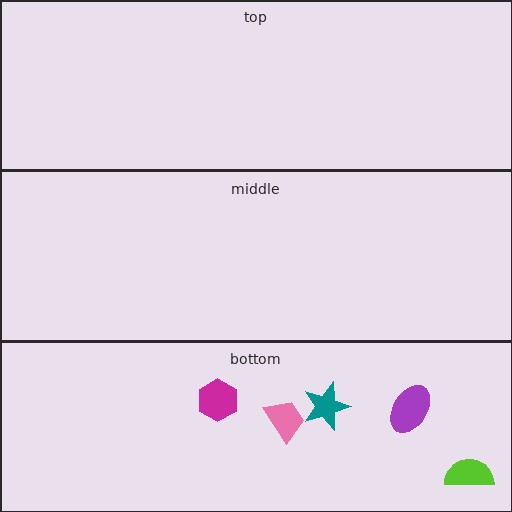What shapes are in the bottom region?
The lime semicircle, the pink trapezoid, the magenta hexagon, the purple ellipse, the teal star.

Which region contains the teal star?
The bottom region.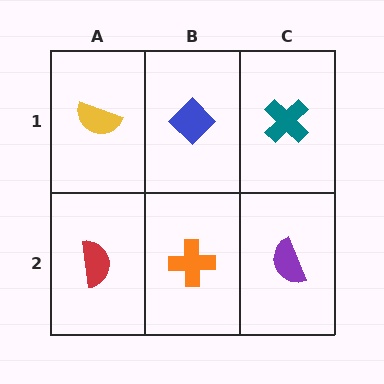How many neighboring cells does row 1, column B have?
3.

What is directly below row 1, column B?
An orange cross.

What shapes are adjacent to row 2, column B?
A blue diamond (row 1, column B), a red semicircle (row 2, column A), a purple semicircle (row 2, column C).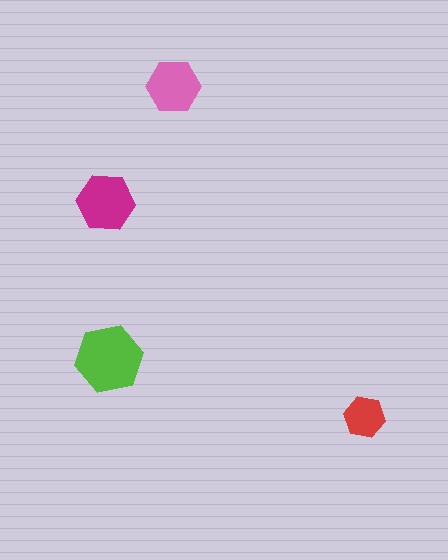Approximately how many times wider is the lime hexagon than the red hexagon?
About 1.5 times wider.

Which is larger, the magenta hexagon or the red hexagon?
The magenta one.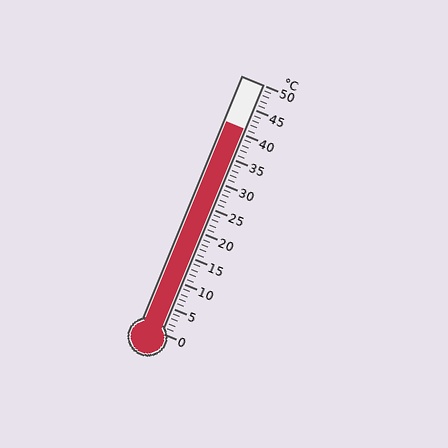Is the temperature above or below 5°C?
The temperature is above 5°C.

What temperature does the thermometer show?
The thermometer shows approximately 41°C.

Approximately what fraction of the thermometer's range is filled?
The thermometer is filled to approximately 80% of its range.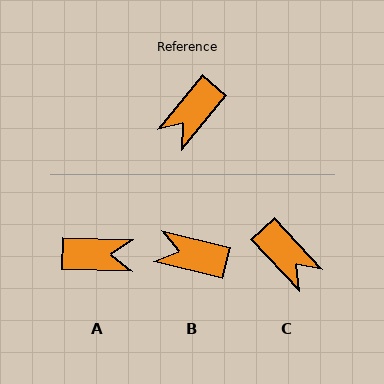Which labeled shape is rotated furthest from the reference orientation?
A, about 128 degrees away.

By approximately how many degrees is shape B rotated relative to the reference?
Approximately 64 degrees clockwise.